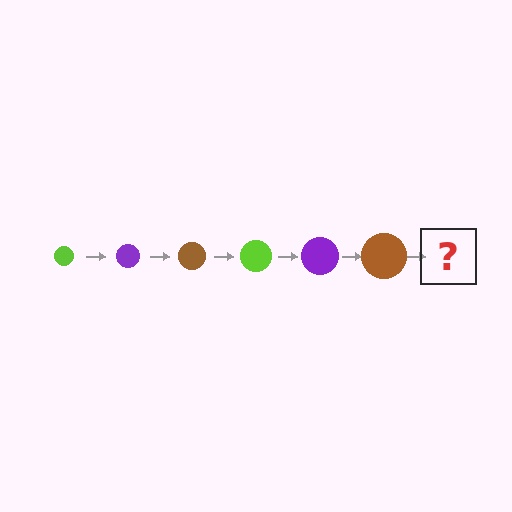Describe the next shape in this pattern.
It should be a lime circle, larger than the previous one.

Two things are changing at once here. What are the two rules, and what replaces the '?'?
The two rules are that the circle grows larger each step and the color cycles through lime, purple, and brown. The '?' should be a lime circle, larger than the previous one.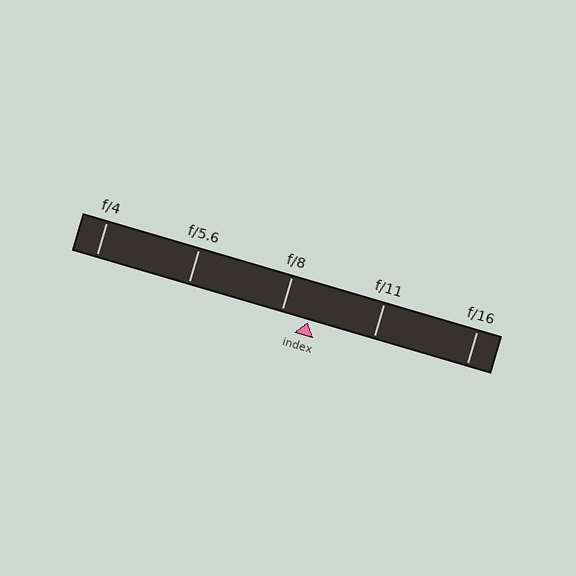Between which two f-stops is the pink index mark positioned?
The index mark is between f/8 and f/11.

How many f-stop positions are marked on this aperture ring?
There are 5 f-stop positions marked.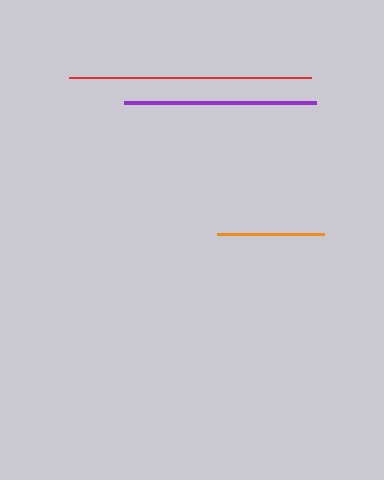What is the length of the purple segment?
The purple segment is approximately 192 pixels long.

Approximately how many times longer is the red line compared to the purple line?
The red line is approximately 1.3 times the length of the purple line.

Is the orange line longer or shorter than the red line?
The red line is longer than the orange line.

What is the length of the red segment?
The red segment is approximately 242 pixels long.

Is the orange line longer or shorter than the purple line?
The purple line is longer than the orange line.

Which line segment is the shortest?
The orange line is the shortest at approximately 106 pixels.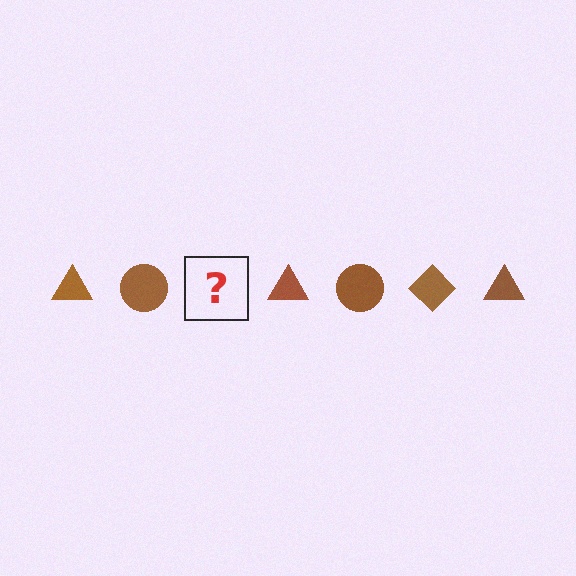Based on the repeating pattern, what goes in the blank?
The blank should be a brown diamond.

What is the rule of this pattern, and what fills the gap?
The rule is that the pattern cycles through triangle, circle, diamond shapes in brown. The gap should be filled with a brown diamond.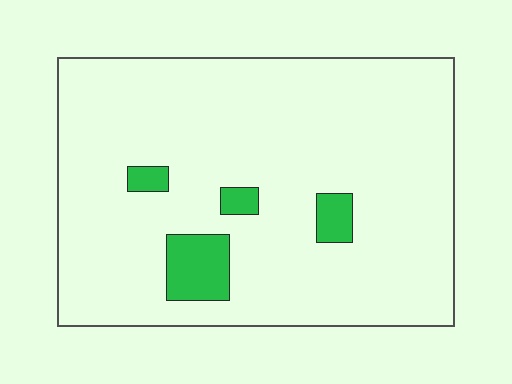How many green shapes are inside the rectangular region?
4.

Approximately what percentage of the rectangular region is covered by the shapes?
Approximately 10%.